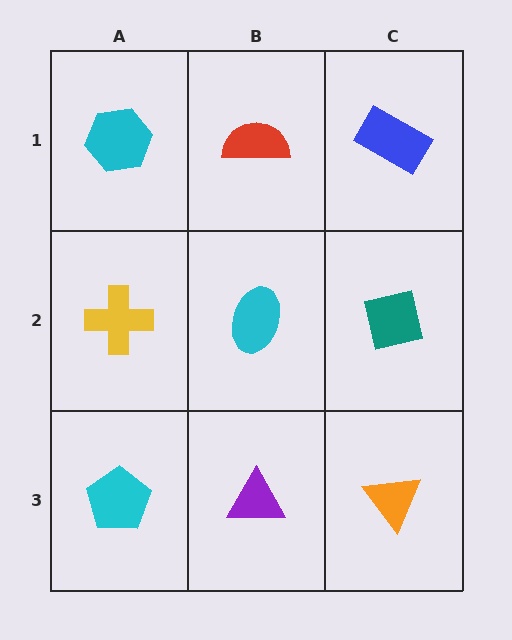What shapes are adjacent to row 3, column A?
A yellow cross (row 2, column A), a purple triangle (row 3, column B).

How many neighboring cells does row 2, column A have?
3.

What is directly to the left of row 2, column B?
A yellow cross.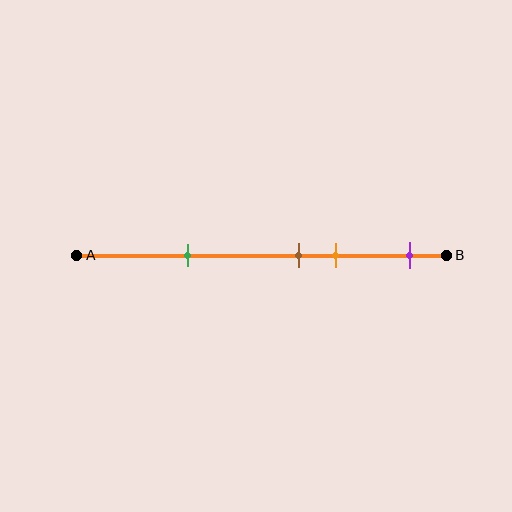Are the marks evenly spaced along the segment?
No, the marks are not evenly spaced.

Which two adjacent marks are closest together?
The brown and orange marks are the closest adjacent pair.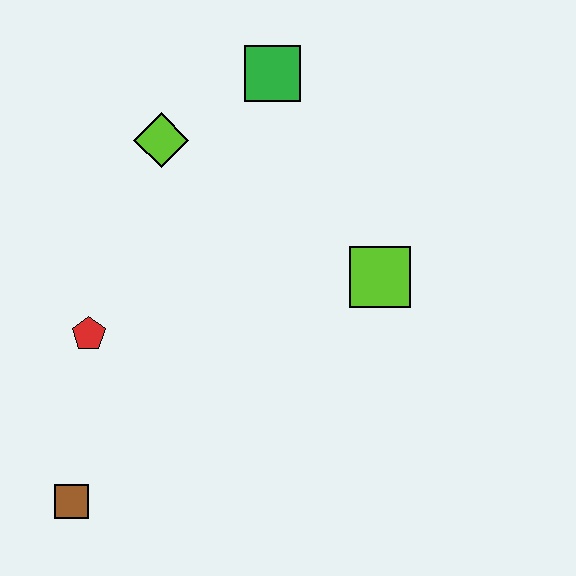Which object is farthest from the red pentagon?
The green square is farthest from the red pentagon.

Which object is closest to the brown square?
The red pentagon is closest to the brown square.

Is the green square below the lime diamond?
No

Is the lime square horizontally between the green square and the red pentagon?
No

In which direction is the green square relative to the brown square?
The green square is above the brown square.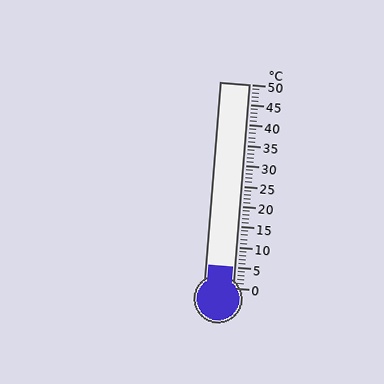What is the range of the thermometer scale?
The thermometer scale ranges from 0°C to 50°C.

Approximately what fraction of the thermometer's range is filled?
The thermometer is filled to approximately 10% of its range.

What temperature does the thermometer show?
The thermometer shows approximately 5°C.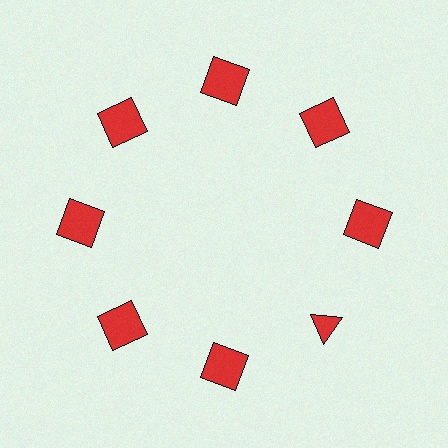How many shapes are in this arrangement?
There are 8 shapes arranged in a ring pattern.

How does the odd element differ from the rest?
It has a different shape: triangle instead of square.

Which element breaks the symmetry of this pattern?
The red triangle at roughly the 4 o'clock position breaks the symmetry. All other shapes are red squares.